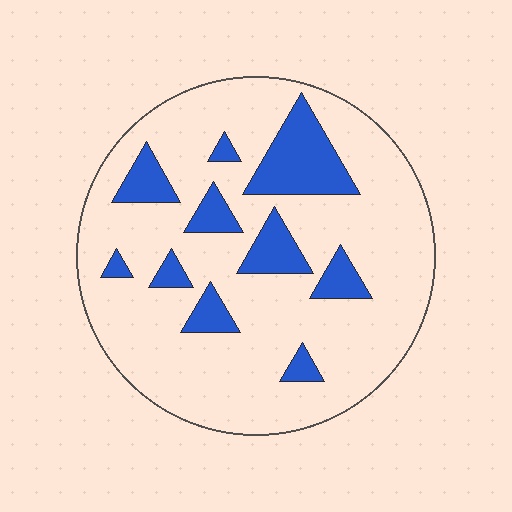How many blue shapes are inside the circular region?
10.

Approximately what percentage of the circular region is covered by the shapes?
Approximately 20%.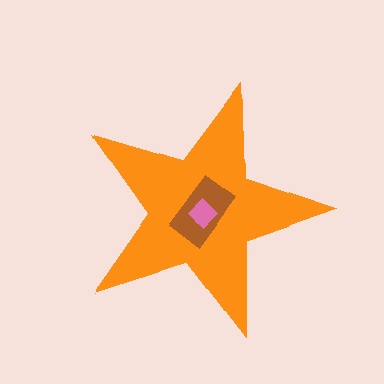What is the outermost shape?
The orange star.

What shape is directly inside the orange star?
The brown rectangle.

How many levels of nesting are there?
3.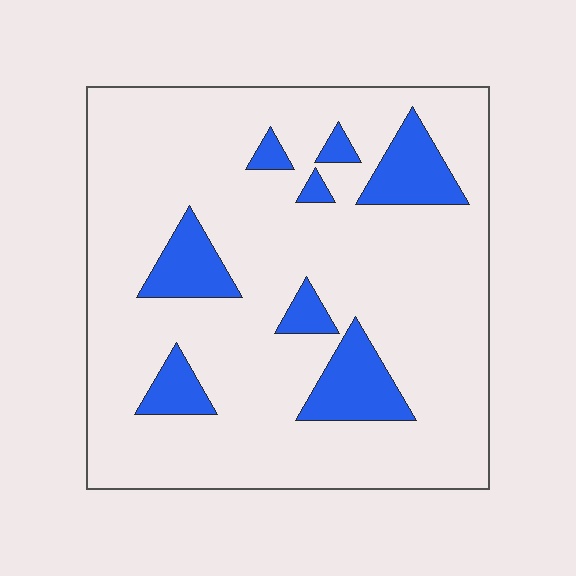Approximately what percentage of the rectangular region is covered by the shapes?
Approximately 15%.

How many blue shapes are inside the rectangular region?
8.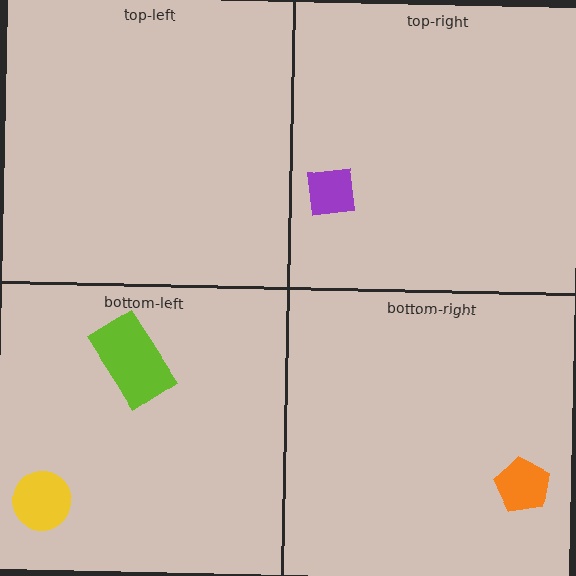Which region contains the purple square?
The top-right region.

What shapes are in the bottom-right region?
The orange pentagon.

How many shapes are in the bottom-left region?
2.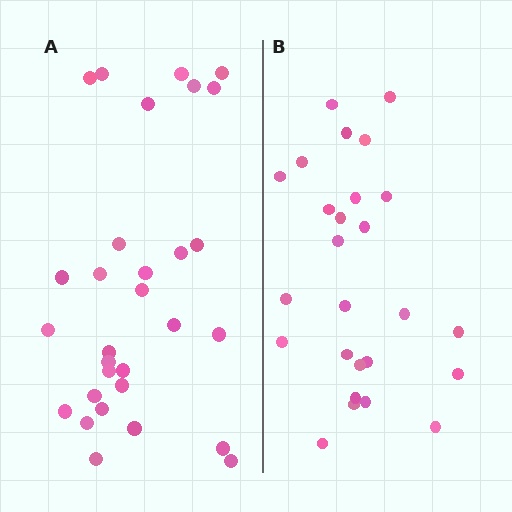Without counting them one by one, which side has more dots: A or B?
Region A (the left region) has more dots.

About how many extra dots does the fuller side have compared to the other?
Region A has about 4 more dots than region B.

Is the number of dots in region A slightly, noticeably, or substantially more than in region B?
Region A has only slightly more — the two regions are fairly close. The ratio is roughly 1.2 to 1.